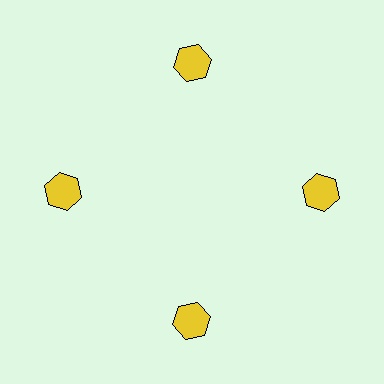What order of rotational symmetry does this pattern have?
This pattern has 4-fold rotational symmetry.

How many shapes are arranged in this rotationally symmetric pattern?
There are 4 shapes, arranged in 4 groups of 1.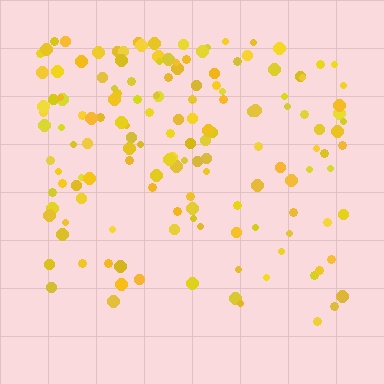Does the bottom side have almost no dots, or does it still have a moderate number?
Still a moderate number, just noticeably fewer than the top.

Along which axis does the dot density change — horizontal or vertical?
Vertical.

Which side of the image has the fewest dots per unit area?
The bottom.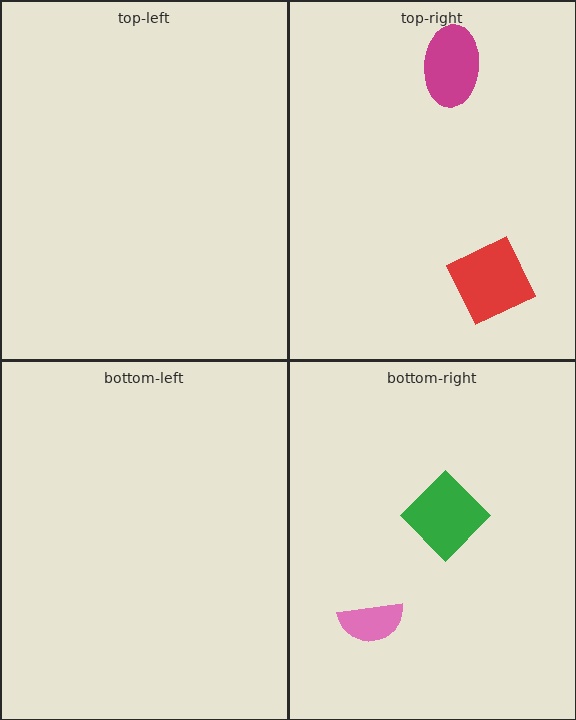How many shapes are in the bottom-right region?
2.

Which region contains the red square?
The top-right region.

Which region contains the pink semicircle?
The bottom-right region.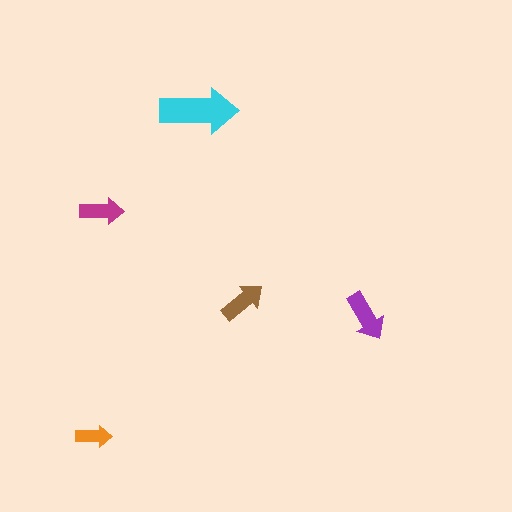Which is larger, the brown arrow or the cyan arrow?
The cyan one.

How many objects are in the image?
There are 5 objects in the image.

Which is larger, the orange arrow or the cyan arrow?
The cyan one.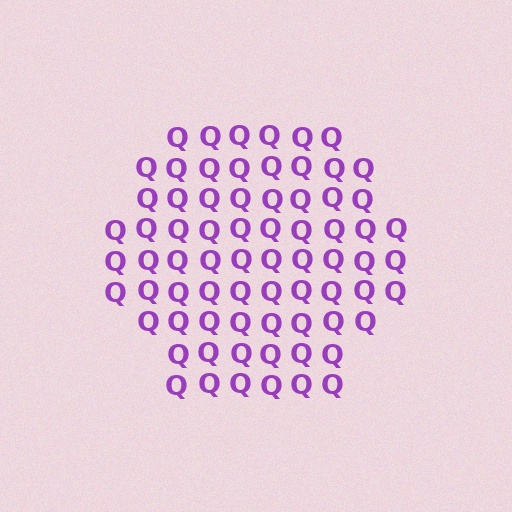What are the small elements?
The small elements are letter Q's.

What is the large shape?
The large shape is a hexagon.